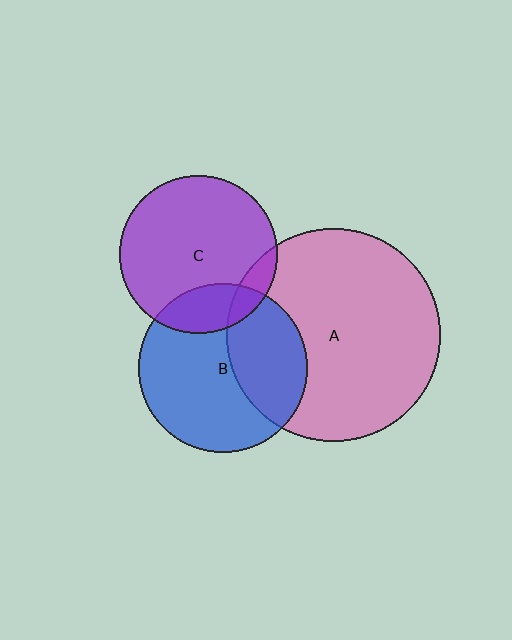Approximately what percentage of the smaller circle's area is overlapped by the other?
Approximately 10%.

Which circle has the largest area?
Circle A (pink).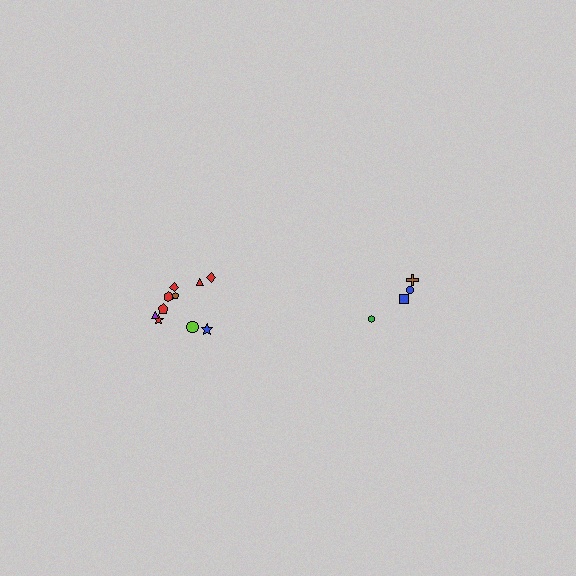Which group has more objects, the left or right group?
The left group.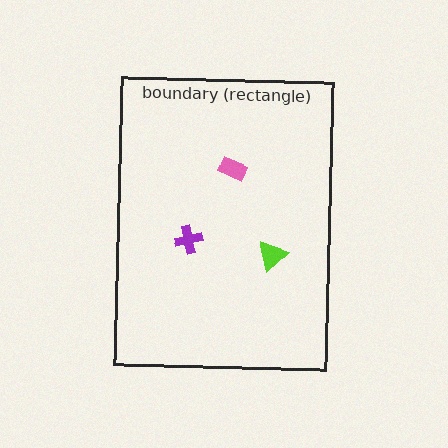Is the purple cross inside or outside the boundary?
Inside.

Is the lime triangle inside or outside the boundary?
Inside.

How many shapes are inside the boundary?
3 inside, 0 outside.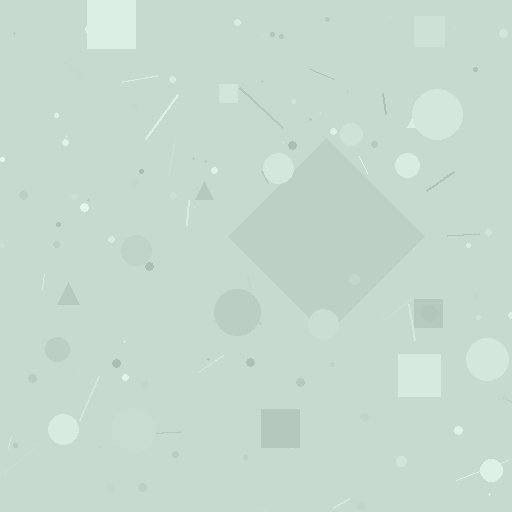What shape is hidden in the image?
A diamond is hidden in the image.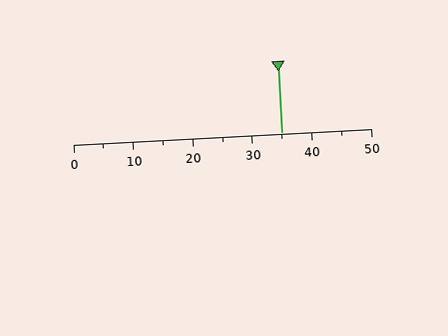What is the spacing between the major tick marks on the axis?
The major ticks are spaced 10 apart.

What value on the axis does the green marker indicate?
The marker indicates approximately 35.